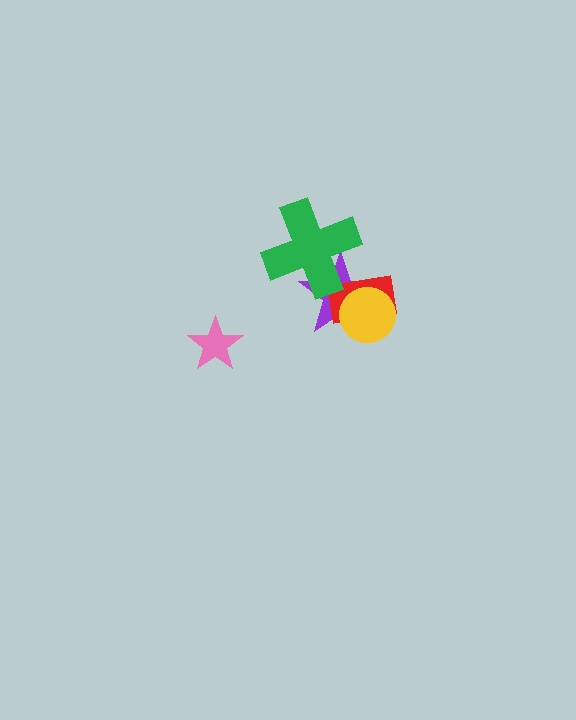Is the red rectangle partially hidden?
Yes, it is partially covered by another shape.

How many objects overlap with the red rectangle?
3 objects overlap with the red rectangle.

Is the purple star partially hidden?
Yes, it is partially covered by another shape.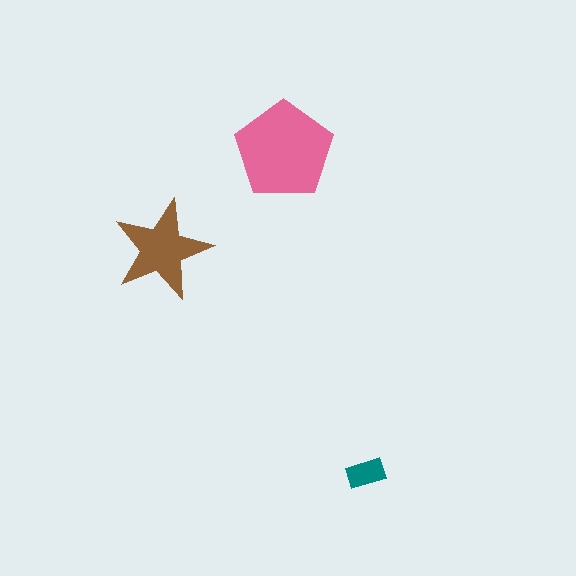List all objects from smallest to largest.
The teal rectangle, the brown star, the pink pentagon.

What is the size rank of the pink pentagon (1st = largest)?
1st.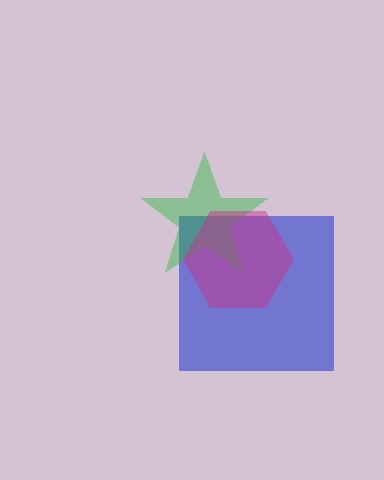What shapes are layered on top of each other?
The layered shapes are: a blue square, a green star, a magenta hexagon.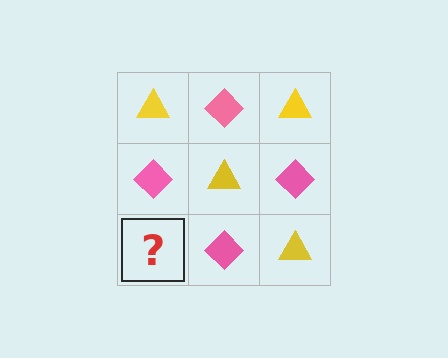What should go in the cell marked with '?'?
The missing cell should contain a yellow triangle.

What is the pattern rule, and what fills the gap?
The rule is that it alternates yellow triangle and pink diamond in a checkerboard pattern. The gap should be filled with a yellow triangle.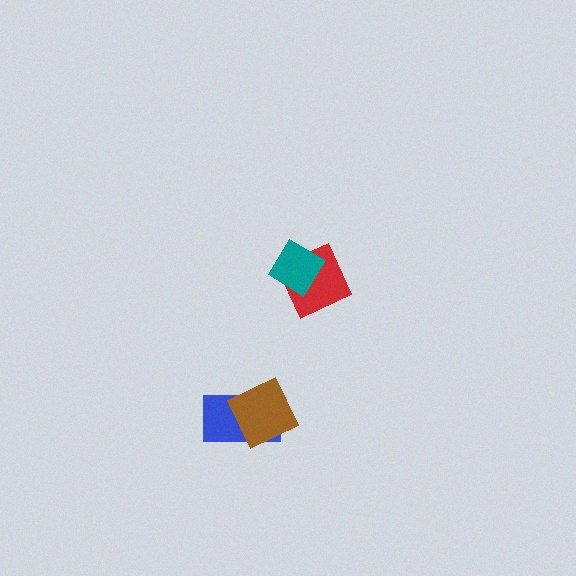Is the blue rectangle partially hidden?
Yes, it is partially covered by another shape.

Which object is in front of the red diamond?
The teal diamond is in front of the red diamond.